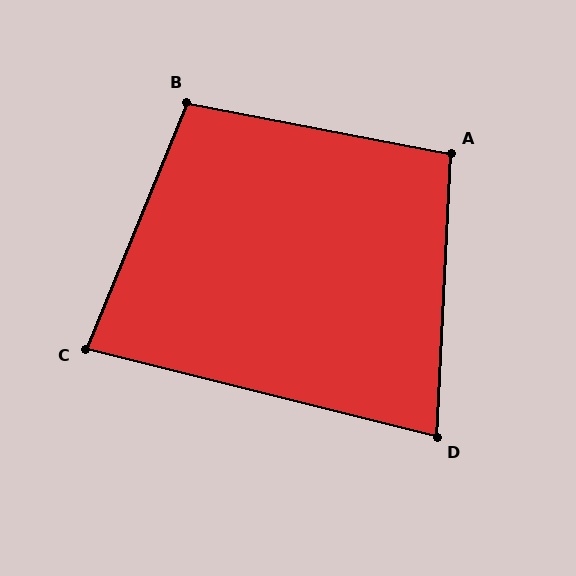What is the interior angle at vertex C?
Approximately 82 degrees (acute).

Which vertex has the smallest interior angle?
D, at approximately 79 degrees.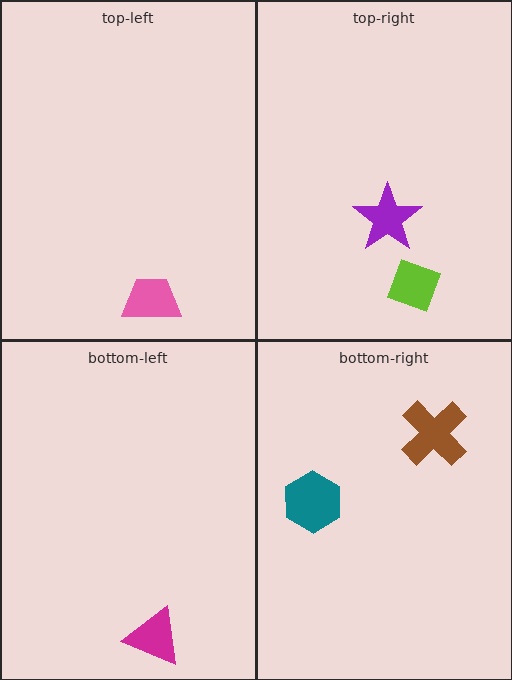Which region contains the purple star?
The top-right region.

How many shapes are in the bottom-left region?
1.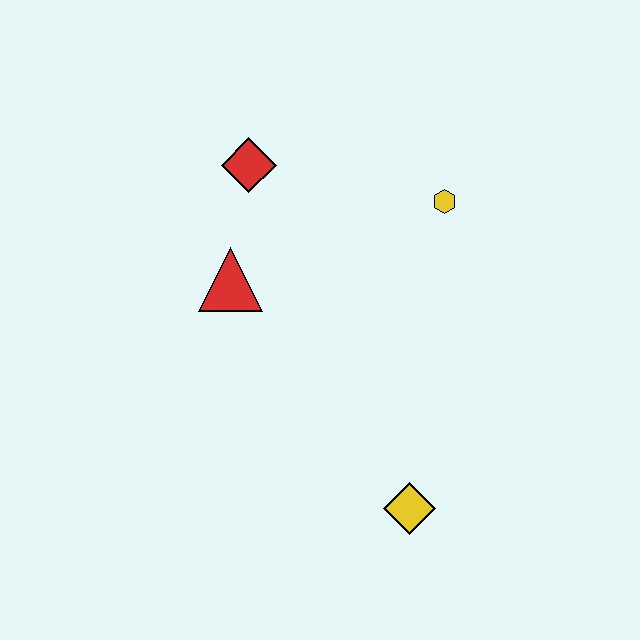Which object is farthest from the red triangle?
The yellow diamond is farthest from the red triangle.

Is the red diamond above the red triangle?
Yes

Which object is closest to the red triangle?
The red diamond is closest to the red triangle.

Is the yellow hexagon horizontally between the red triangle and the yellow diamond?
No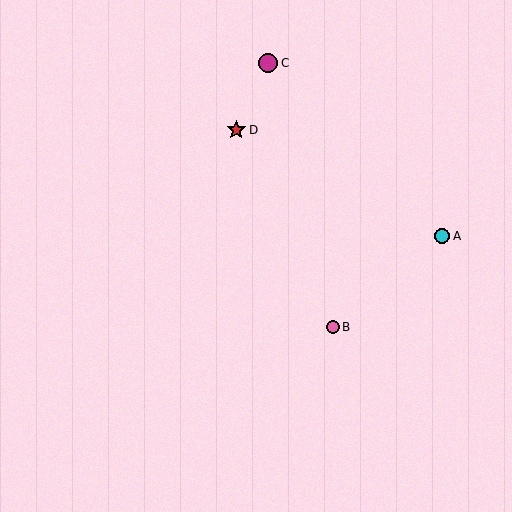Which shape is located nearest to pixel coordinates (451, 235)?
The cyan circle (labeled A) at (442, 236) is nearest to that location.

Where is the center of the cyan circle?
The center of the cyan circle is at (442, 236).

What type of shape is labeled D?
Shape D is a red star.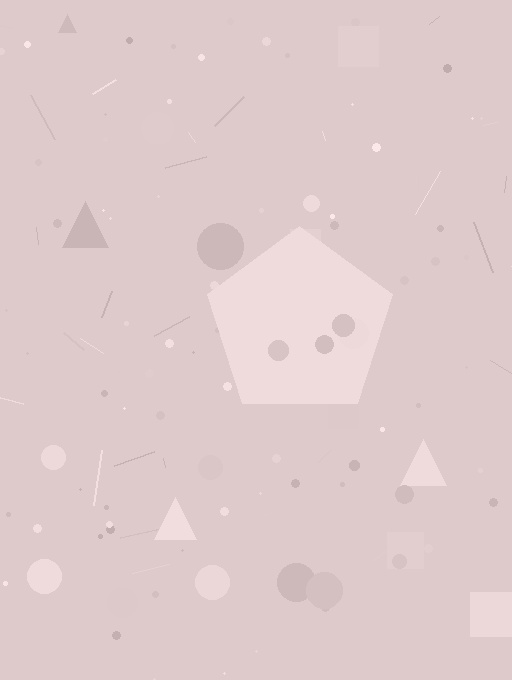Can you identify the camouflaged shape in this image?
The camouflaged shape is a pentagon.